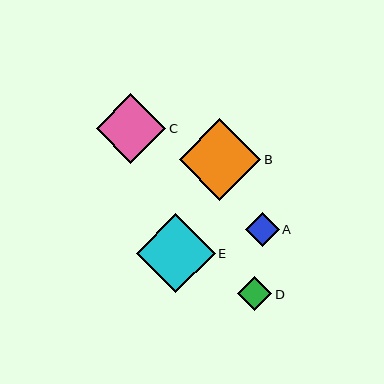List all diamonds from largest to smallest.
From largest to smallest: B, E, C, A, D.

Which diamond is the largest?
Diamond B is the largest with a size of approximately 82 pixels.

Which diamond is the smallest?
Diamond D is the smallest with a size of approximately 34 pixels.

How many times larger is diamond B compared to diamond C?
Diamond B is approximately 1.2 times the size of diamond C.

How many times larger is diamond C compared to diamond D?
Diamond C is approximately 2.0 times the size of diamond D.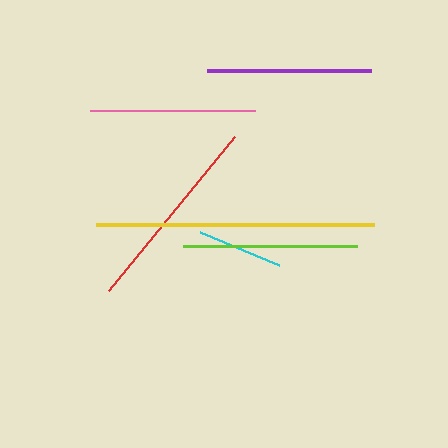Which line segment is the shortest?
The cyan line is the shortest at approximately 86 pixels.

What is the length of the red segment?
The red segment is approximately 199 pixels long.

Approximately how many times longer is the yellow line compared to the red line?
The yellow line is approximately 1.4 times the length of the red line.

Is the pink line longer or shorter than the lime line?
The lime line is longer than the pink line.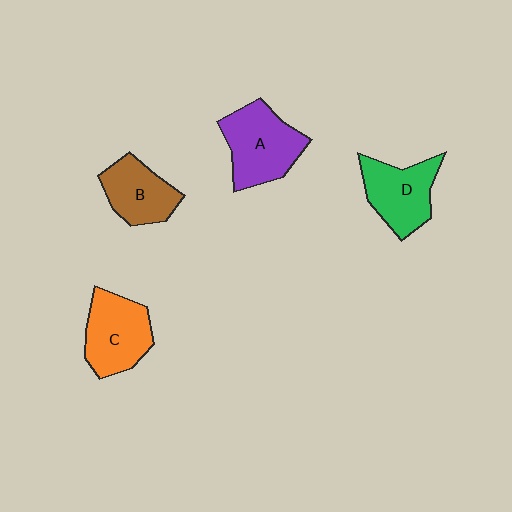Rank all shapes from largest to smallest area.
From largest to smallest: A (purple), C (orange), D (green), B (brown).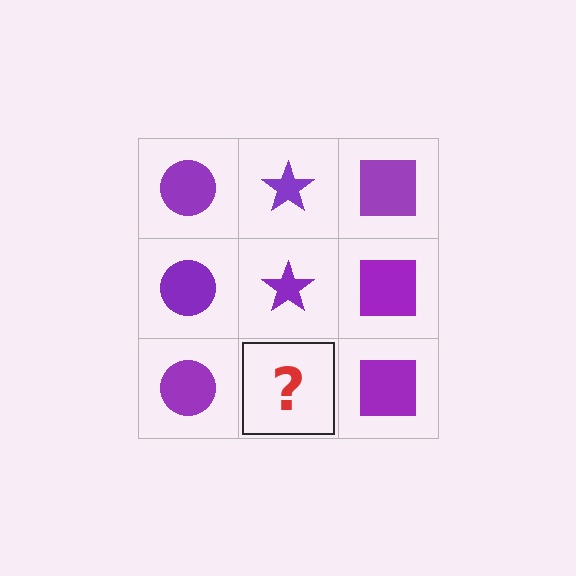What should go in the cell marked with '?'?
The missing cell should contain a purple star.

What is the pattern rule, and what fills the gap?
The rule is that each column has a consistent shape. The gap should be filled with a purple star.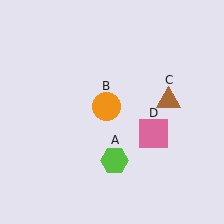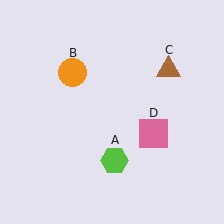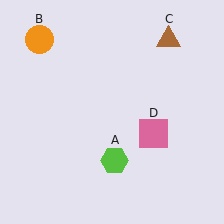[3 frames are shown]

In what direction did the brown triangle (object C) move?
The brown triangle (object C) moved up.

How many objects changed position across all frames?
2 objects changed position: orange circle (object B), brown triangle (object C).